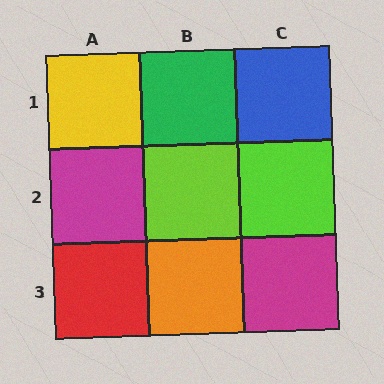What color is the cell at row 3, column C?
Magenta.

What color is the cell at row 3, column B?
Orange.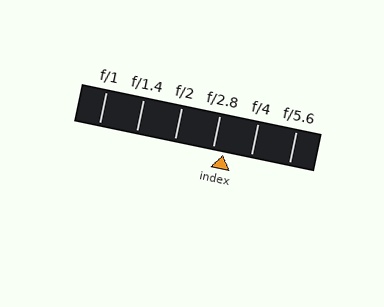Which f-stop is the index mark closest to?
The index mark is closest to f/2.8.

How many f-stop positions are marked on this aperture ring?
There are 6 f-stop positions marked.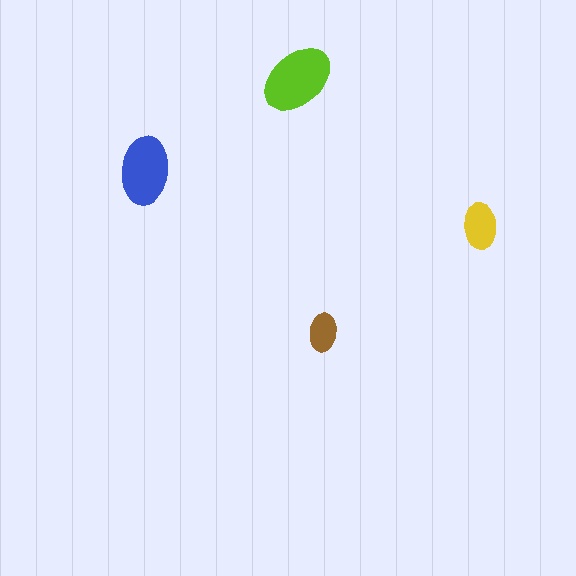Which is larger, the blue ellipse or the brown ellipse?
The blue one.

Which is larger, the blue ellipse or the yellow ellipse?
The blue one.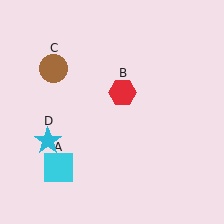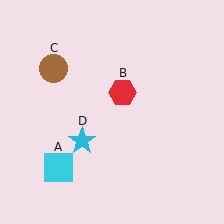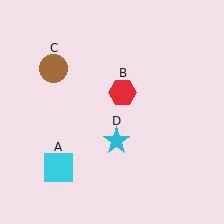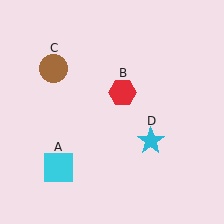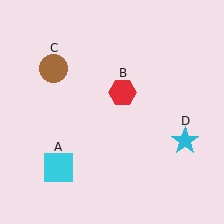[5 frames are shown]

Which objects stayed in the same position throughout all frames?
Cyan square (object A) and red hexagon (object B) and brown circle (object C) remained stationary.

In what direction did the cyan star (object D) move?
The cyan star (object D) moved right.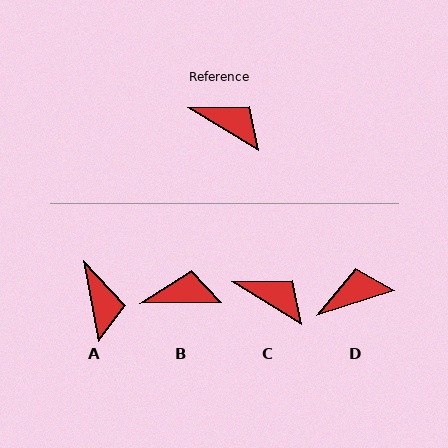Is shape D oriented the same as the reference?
No, it is off by about 49 degrees.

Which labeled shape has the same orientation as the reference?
C.